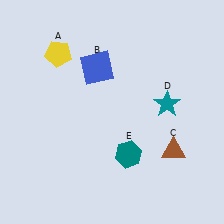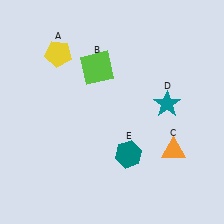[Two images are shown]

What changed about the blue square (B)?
In Image 1, B is blue. In Image 2, it changed to lime.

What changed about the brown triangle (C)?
In Image 1, C is brown. In Image 2, it changed to orange.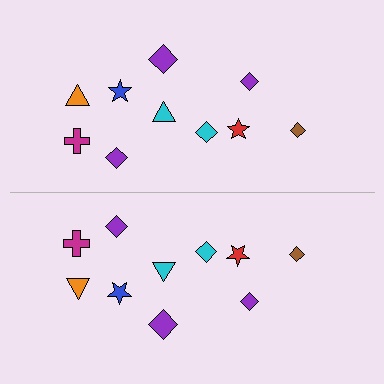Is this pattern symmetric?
Yes, this pattern has bilateral (reflection) symmetry.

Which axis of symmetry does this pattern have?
The pattern has a horizontal axis of symmetry running through the center of the image.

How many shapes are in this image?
There are 20 shapes in this image.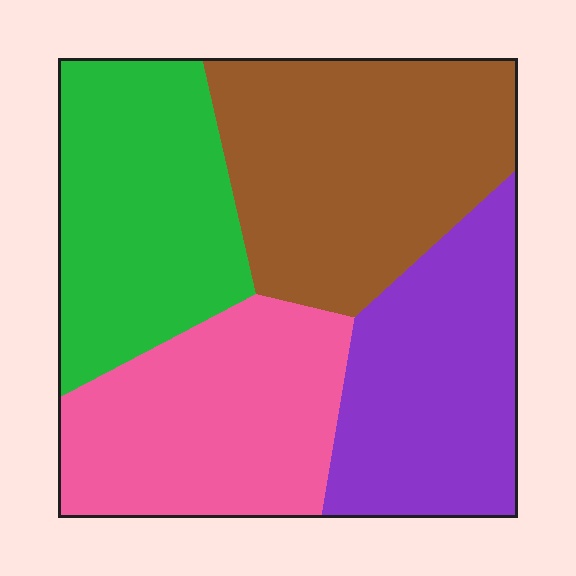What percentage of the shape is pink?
Pink covers roughly 25% of the shape.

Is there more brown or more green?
Brown.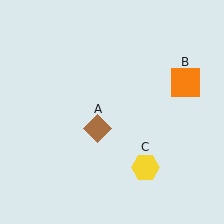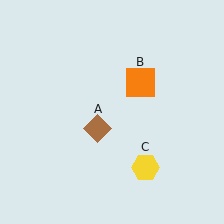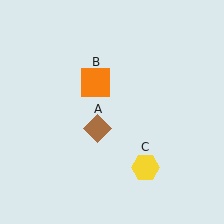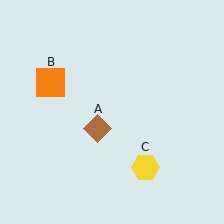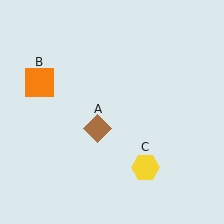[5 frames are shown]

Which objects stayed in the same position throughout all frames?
Brown diamond (object A) and yellow hexagon (object C) remained stationary.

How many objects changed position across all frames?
1 object changed position: orange square (object B).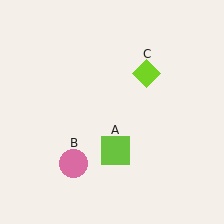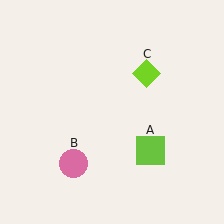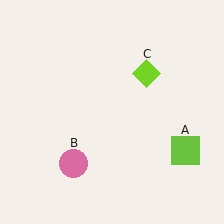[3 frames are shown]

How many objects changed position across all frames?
1 object changed position: lime square (object A).